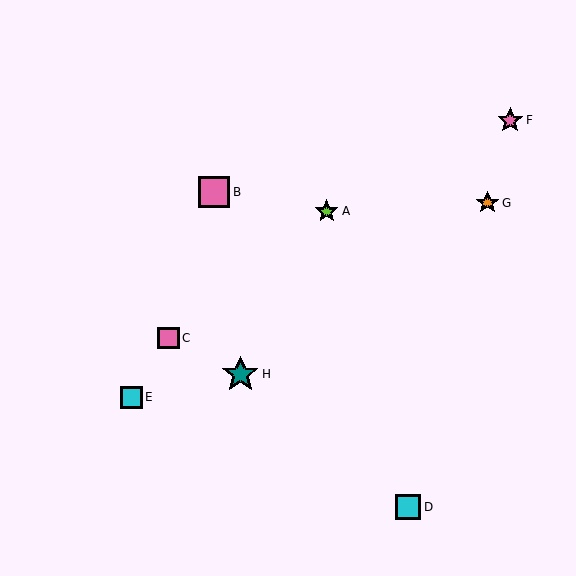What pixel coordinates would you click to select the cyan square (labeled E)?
Click at (131, 397) to select the cyan square E.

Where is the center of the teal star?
The center of the teal star is at (240, 374).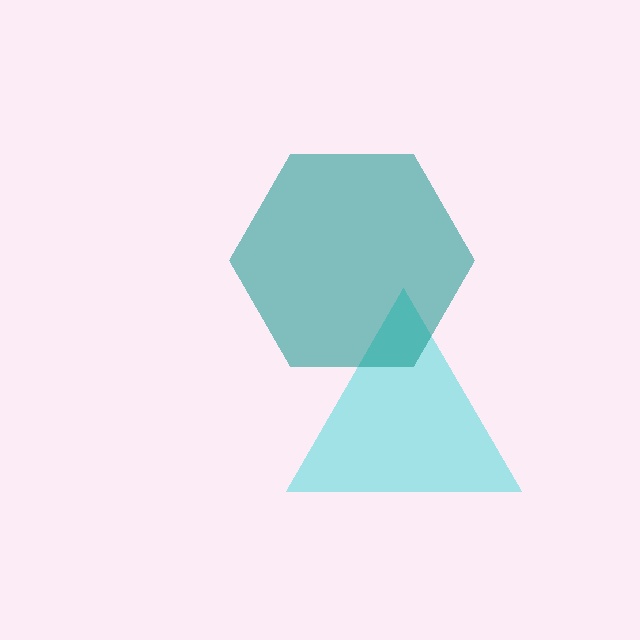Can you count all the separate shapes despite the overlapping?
Yes, there are 2 separate shapes.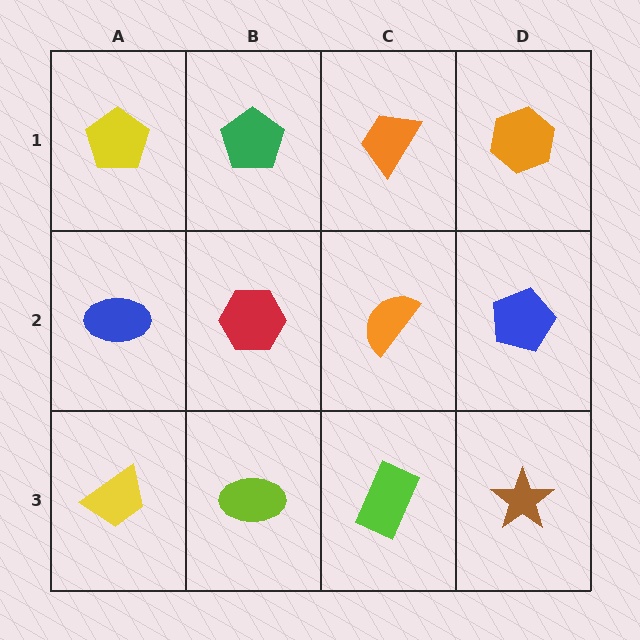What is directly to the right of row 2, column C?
A blue pentagon.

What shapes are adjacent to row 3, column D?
A blue pentagon (row 2, column D), a lime rectangle (row 3, column C).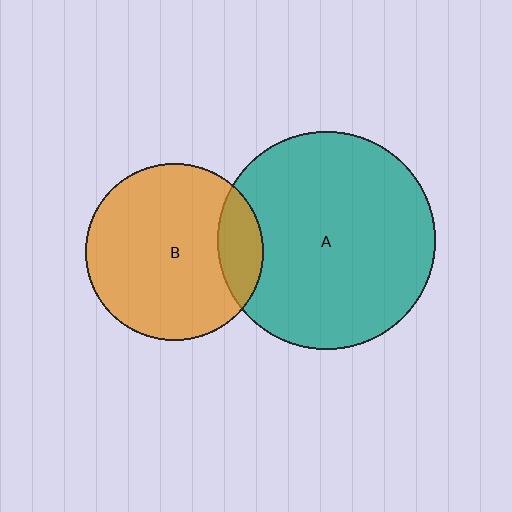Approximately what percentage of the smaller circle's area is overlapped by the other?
Approximately 15%.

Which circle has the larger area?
Circle A (teal).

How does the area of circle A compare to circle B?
Approximately 1.5 times.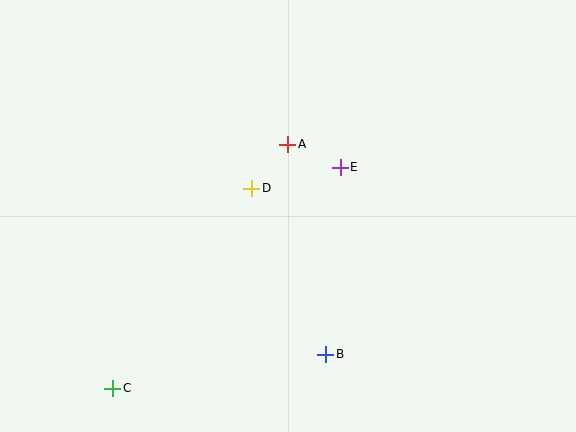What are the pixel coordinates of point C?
Point C is at (113, 388).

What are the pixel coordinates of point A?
Point A is at (288, 144).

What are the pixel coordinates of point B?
Point B is at (326, 354).